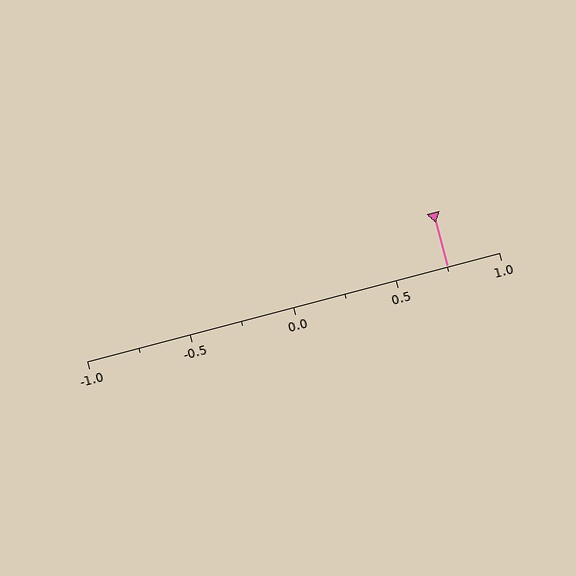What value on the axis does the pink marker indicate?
The marker indicates approximately 0.75.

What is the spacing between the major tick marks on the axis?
The major ticks are spaced 0.5 apart.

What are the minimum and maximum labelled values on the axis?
The axis runs from -1.0 to 1.0.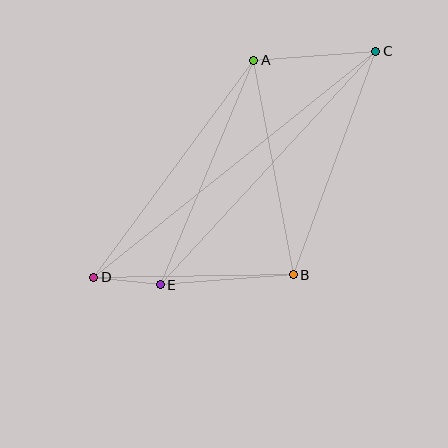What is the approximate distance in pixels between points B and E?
The distance between B and E is approximately 133 pixels.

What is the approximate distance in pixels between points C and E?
The distance between C and E is approximately 318 pixels.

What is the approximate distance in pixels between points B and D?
The distance between B and D is approximately 199 pixels.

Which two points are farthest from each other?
Points C and D are farthest from each other.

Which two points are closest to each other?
Points D and E are closest to each other.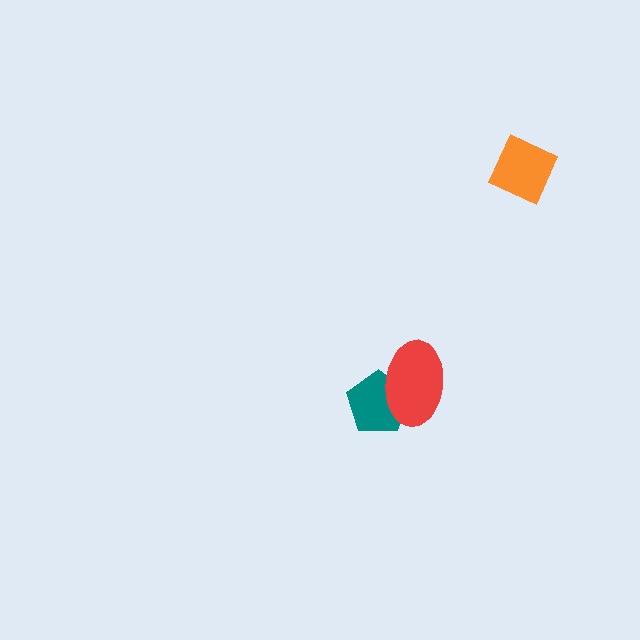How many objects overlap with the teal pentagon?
1 object overlaps with the teal pentagon.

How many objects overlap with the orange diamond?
0 objects overlap with the orange diamond.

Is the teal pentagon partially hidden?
Yes, it is partially covered by another shape.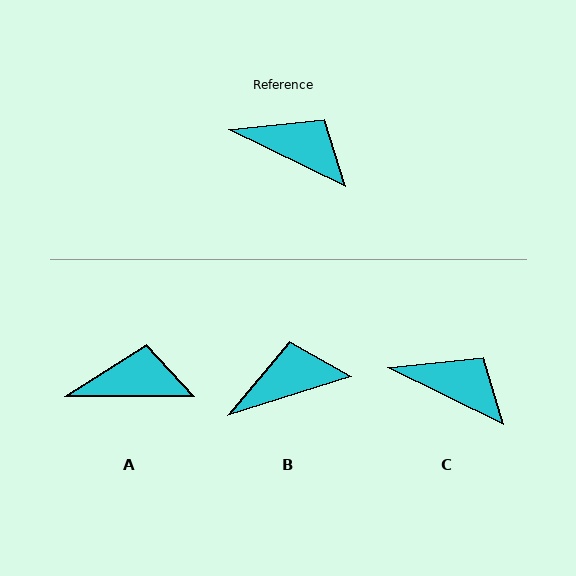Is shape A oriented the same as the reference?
No, it is off by about 26 degrees.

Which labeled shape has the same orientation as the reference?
C.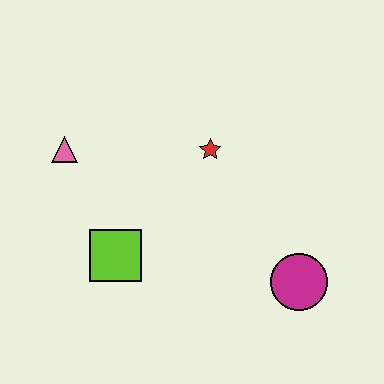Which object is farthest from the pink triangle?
The magenta circle is farthest from the pink triangle.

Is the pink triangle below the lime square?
No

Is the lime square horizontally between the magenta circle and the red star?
No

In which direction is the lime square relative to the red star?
The lime square is below the red star.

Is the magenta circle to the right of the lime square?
Yes